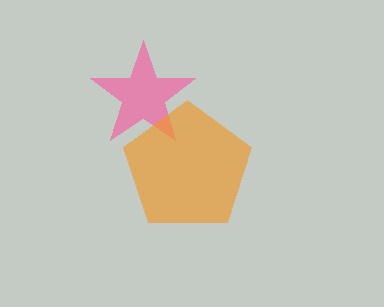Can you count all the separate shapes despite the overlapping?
Yes, there are 2 separate shapes.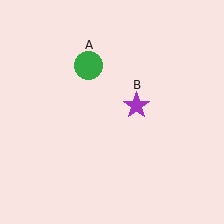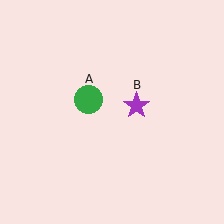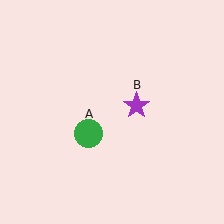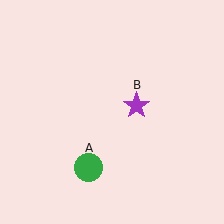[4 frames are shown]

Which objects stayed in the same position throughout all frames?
Purple star (object B) remained stationary.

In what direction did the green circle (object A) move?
The green circle (object A) moved down.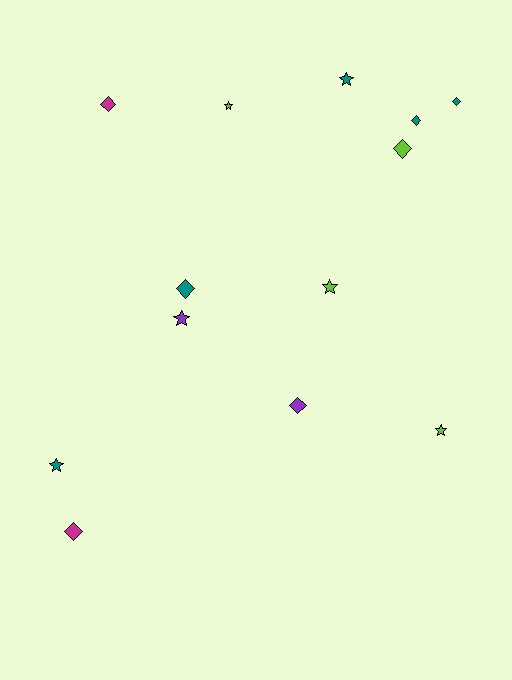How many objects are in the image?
There are 13 objects.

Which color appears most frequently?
Teal, with 5 objects.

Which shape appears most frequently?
Diamond, with 7 objects.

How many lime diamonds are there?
There is 1 lime diamond.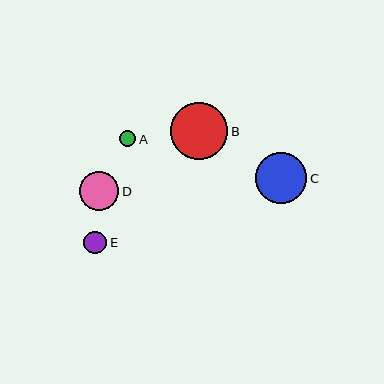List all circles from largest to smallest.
From largest to smallest: B, C, D, E, A.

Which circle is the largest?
Circle B is the largest with a size of approximately 57 pixels.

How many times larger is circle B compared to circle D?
Circle B is approximately 1.5 times the size of circle D.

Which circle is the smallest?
Circle A is the smallest with a size of approximately 16 pixels.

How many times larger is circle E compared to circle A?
Circle E is approximately 1.5 times the size of circle A.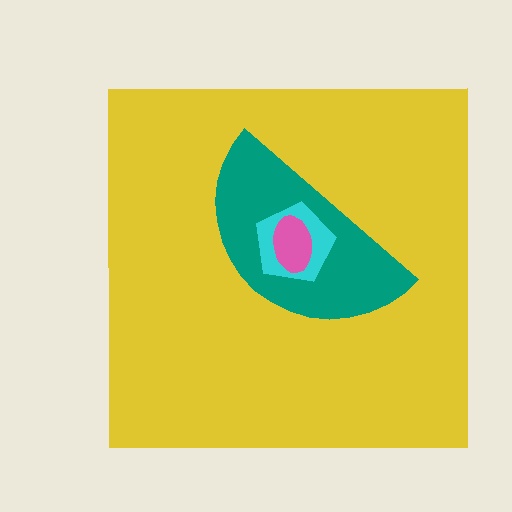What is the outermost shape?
The yellow square.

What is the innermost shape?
The pink ellipse.